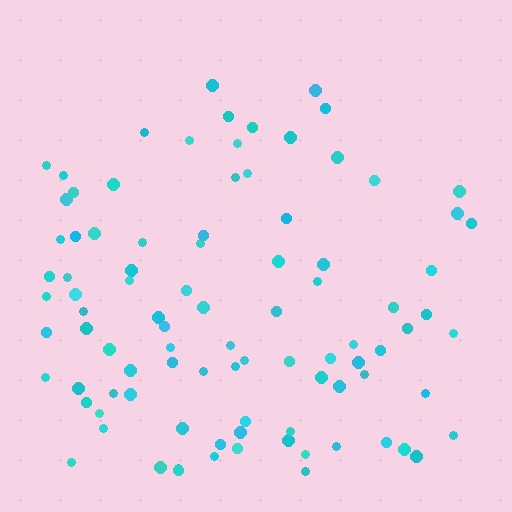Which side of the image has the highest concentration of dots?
The bottom.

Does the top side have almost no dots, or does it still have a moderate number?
Still a moderate number, just noticeably fewer than the bottom.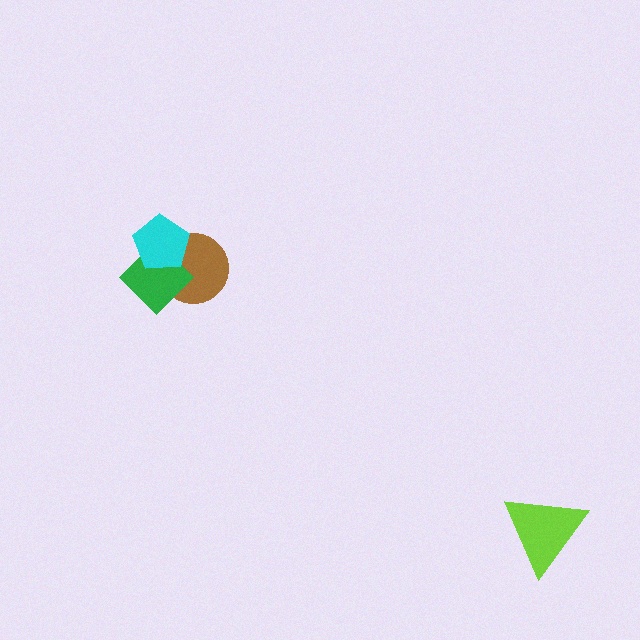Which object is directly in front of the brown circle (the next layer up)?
The green diamond is directly in front of the brown circle.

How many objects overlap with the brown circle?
2 objects overlap with the brown circle.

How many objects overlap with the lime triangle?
0 objects overlap with the lime triangle.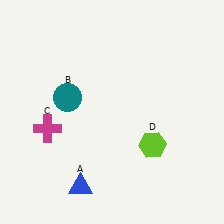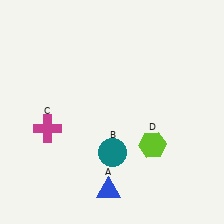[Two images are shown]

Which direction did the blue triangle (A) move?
The blue triangle (A) moved right.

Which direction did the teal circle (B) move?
The teal circle (B) moved down.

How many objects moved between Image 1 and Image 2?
2 objects moved between the two images.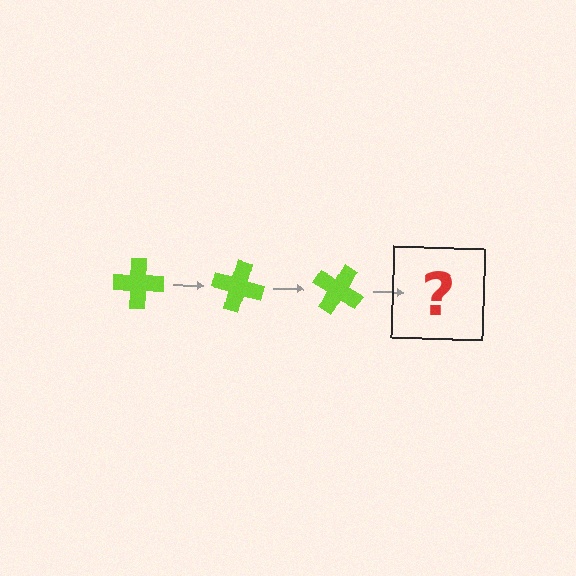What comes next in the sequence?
The next element should be a lime cross rotated 45 degrees.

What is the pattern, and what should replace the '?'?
The pattern is that the cross rotates 15 degrees each step. The '?' should be a lime cross rotated 45 degrees.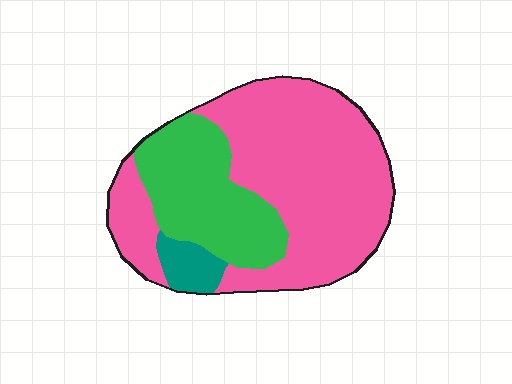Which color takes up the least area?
Teal, at roughly 5%.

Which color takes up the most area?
Pink, at roughly 65%.